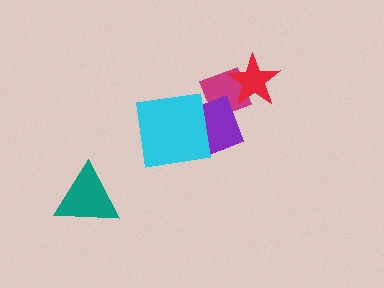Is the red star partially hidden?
No, no other shape covers it.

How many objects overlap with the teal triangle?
0 objects overlap with the teal triangle.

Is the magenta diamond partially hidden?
Yes, it is partially covered by another shape.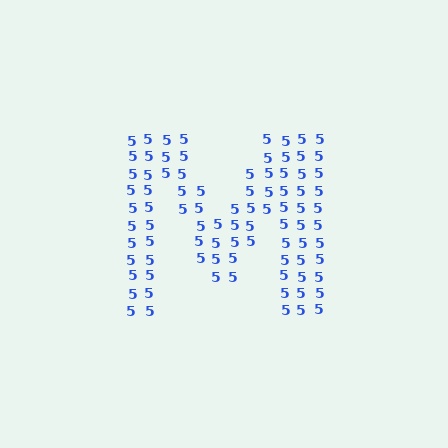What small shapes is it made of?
It is made of small digit 5's.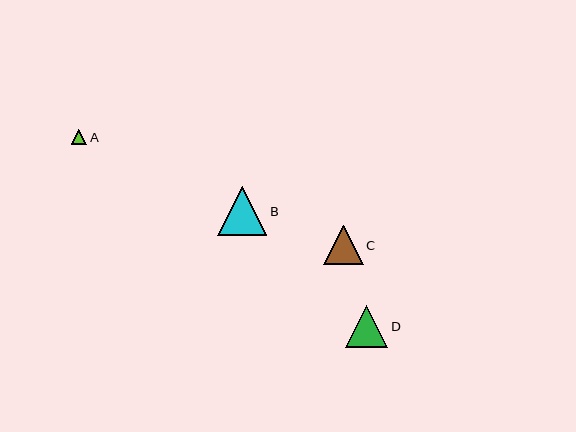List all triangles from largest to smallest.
From largest to smallest: B, D, C, A.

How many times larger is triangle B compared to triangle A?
Triangle B is approximately 3.2 times the size of triangle A.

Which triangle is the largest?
Triangle B is the largest with a size of approximately 50 pixels.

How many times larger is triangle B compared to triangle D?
Triangle B is approximately 1.2 times the size of triangle D.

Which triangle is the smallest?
Triangle A is the smallest with a size of approximately 15 pixels.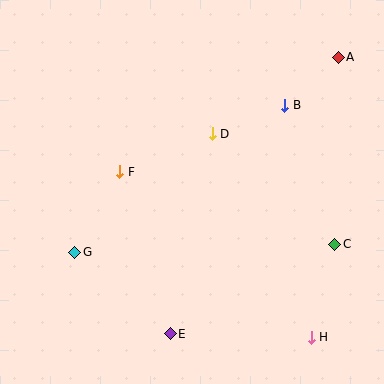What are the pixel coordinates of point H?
Point H is at (311, 337).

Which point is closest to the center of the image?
Point D at (212, 134) is closest to the center.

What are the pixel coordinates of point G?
Point G is at (75, 252).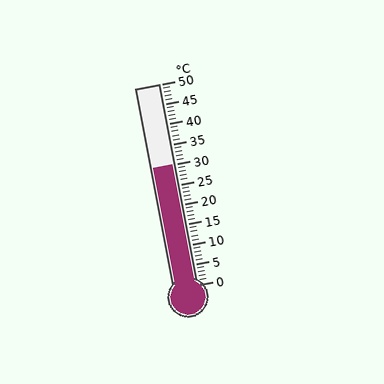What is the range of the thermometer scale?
The thermometer scale ranges from 0°C to 50°C.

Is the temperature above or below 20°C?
The temperature is above 20°C.